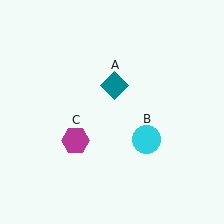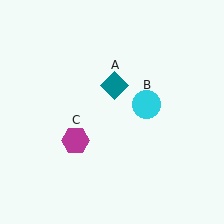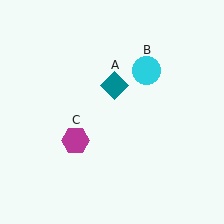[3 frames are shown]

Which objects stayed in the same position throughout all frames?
Teal diamond (object A) and magenta hexagon (object C) remained stationary.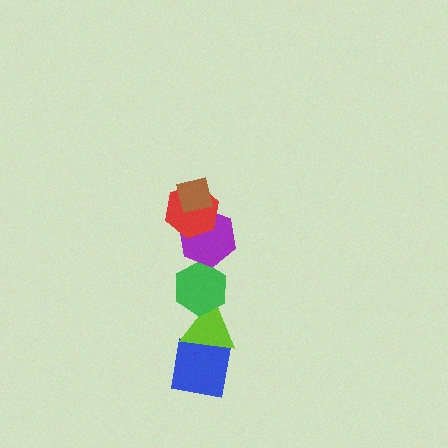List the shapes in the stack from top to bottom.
From top to bottom: the brown square, the red hexagon, the purple hexagon, the green hexagon, the lime triangle, the blue square.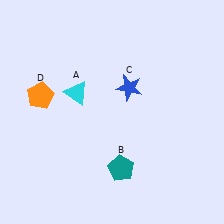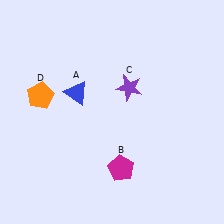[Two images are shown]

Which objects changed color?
A changed from cyan to blue. B changed from teal to magenta. C changed from blue to purple.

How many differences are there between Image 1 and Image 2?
There are 3 differences between the two images.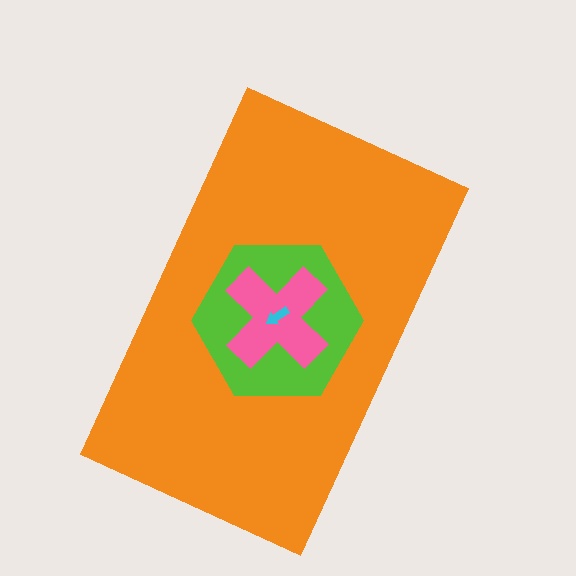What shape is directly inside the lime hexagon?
The pink cross.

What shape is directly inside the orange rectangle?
The lime hexagon.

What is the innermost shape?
The cyan arrow.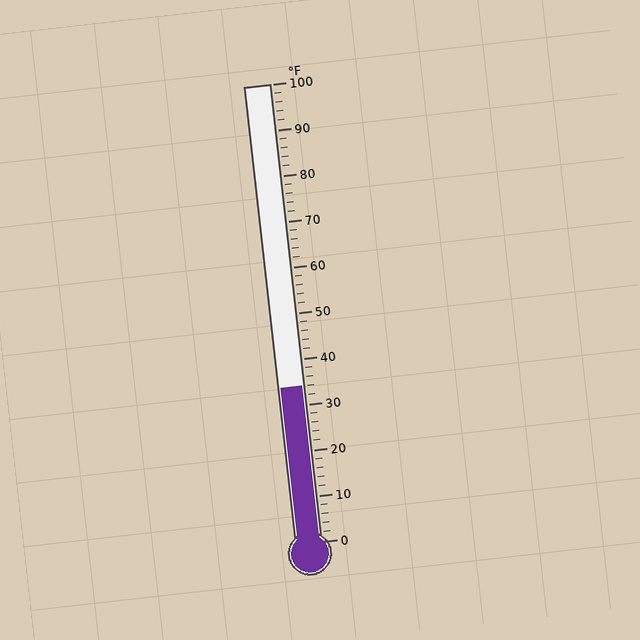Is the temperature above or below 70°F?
The temperature is below 70°F.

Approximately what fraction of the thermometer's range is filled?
The thermometer is filled to approximately 35% of its range.